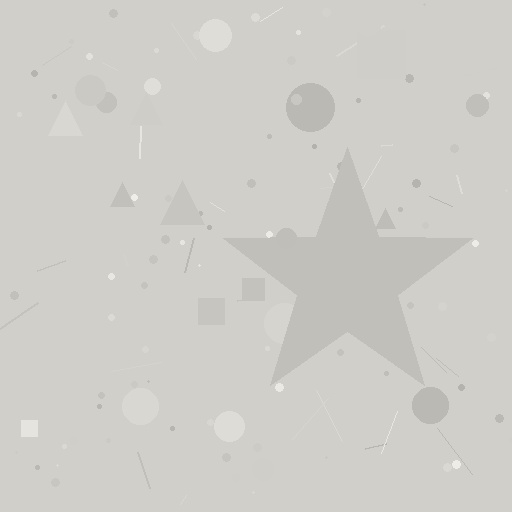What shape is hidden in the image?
A star is hidden in the image.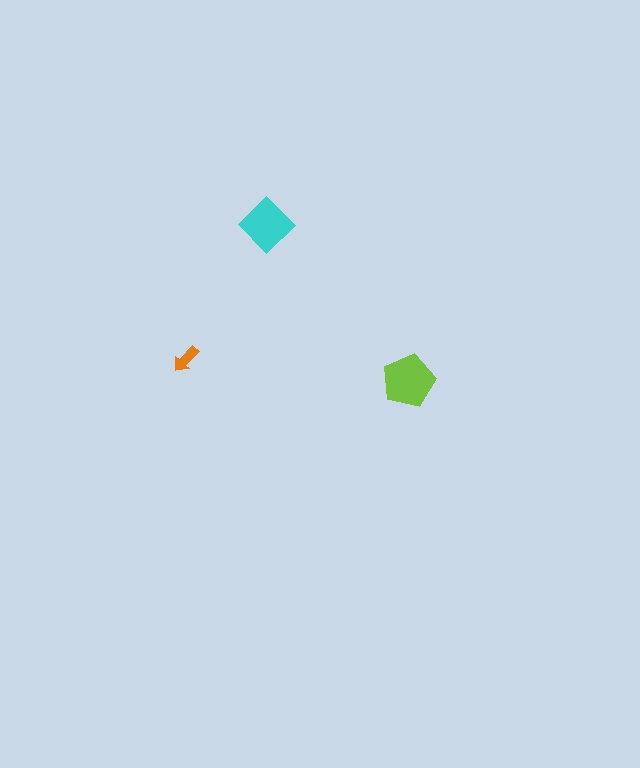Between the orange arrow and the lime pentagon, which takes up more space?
The lime pentagon.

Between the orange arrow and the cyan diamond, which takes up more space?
The cyan diamond.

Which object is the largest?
The lime pentagon.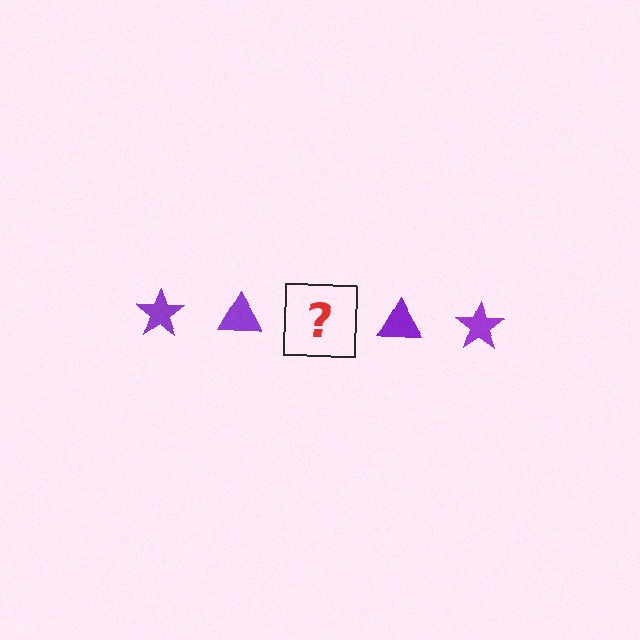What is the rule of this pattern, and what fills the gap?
The rule is that the pattern cycles through star, triangle shapes in purple. The gap should be filled with a purple star.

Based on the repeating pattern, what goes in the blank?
The blank should be a purple star.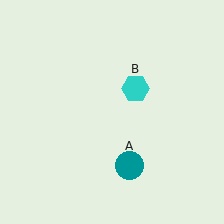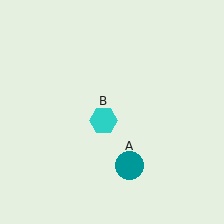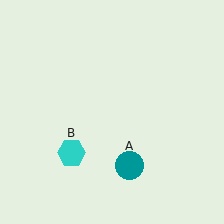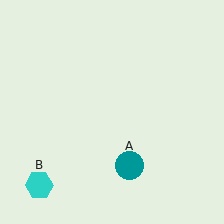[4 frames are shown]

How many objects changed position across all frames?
1 object changed position: cyan hexagon (object B).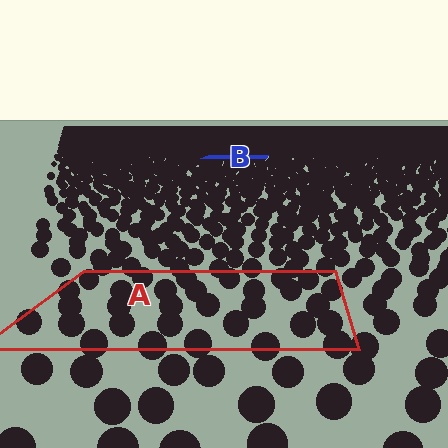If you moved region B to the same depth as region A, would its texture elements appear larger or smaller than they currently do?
They would appear larger. At a closer depth, the same texture elements are projected at a bigger on-screen size.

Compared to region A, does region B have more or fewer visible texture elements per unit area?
Region B has more texture elements per unit area — they are packed more densely because it is farther away.